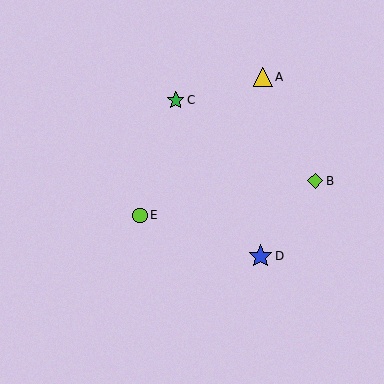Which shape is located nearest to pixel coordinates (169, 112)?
The green star (labeled C) at (176, 100) is nearest to that location.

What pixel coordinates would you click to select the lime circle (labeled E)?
Click at (140, 215) to select the lime circle E.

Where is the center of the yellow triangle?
The center of the yellow triangle is at (263, 77).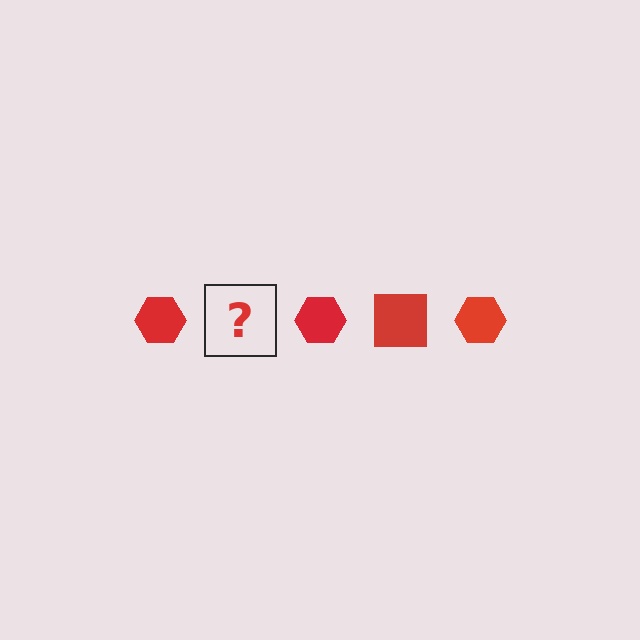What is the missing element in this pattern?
The missing element is a red square.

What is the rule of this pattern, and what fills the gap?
The rule is that the pattern cycles through hexagon, square shapes in red. The gap should be filled with a red square.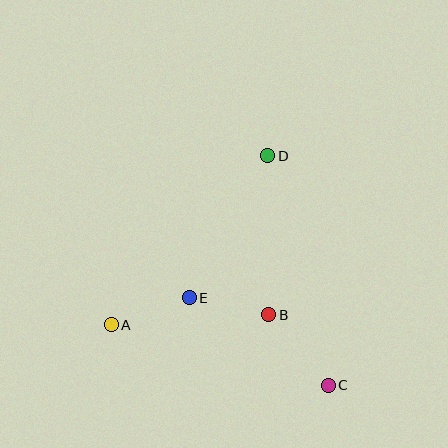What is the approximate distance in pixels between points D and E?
The distance between D and E is approximately 162 pixels.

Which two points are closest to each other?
Points B and E are closest to each other.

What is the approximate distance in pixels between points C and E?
The distance between C and E is approximately 165 pixels.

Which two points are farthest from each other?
Points C and D are farthest from each other.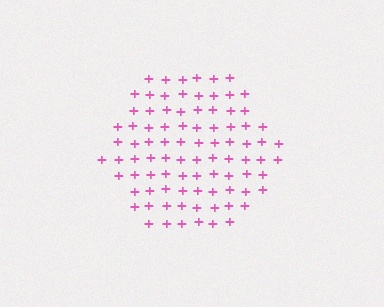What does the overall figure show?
The overall figure shows a hexagon.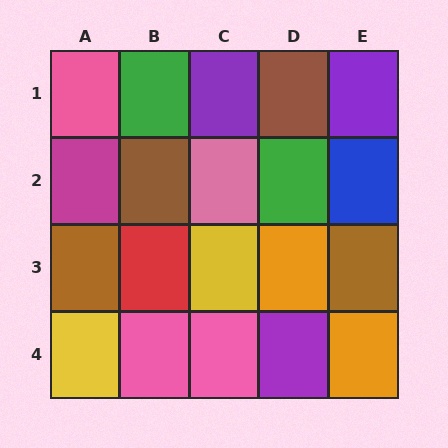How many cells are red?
1 cell is red.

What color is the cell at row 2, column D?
Green.